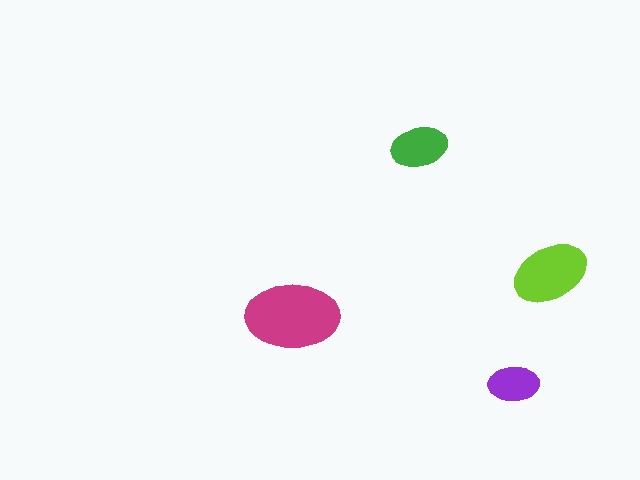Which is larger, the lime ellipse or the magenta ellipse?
The magenta one.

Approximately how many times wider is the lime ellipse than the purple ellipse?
About 1.5 times wider.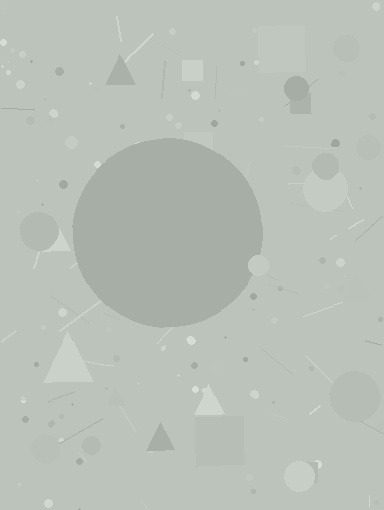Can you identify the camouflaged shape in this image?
The camouflaged shape is a circle.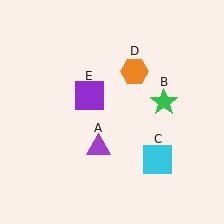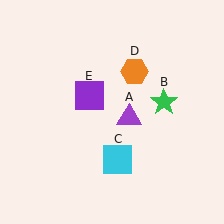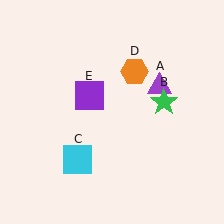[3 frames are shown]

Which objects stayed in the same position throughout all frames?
Green star (object B) and orange hexagon (object D) and purple square (object E) remained stationary.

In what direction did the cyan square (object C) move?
The cyan square (object C) moved left.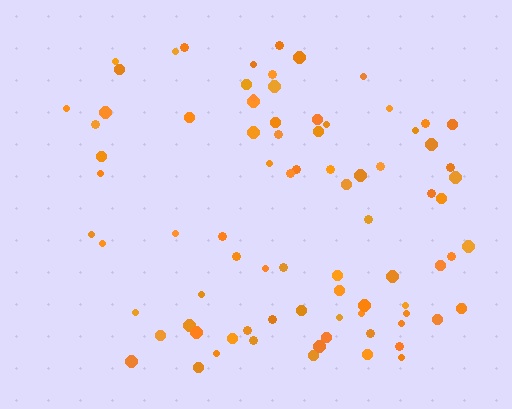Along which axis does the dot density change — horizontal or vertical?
Horizontal.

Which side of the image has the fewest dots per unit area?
The left.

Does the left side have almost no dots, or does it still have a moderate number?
Still a moderate number, just noticeably fewer than the right.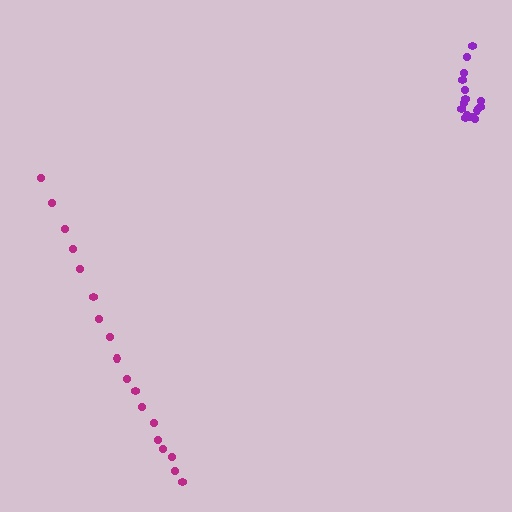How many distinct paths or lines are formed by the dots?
There are 2 distinct paths.